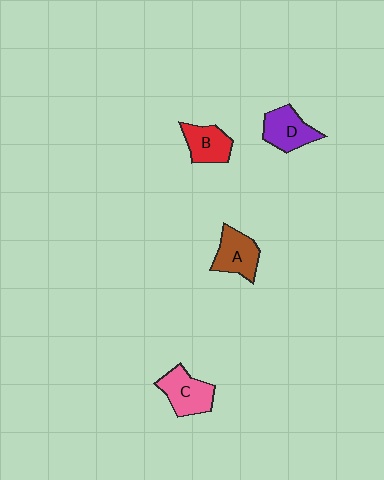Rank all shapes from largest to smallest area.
From largest to smallest: C (pink), D (purple), A (brown), B (red).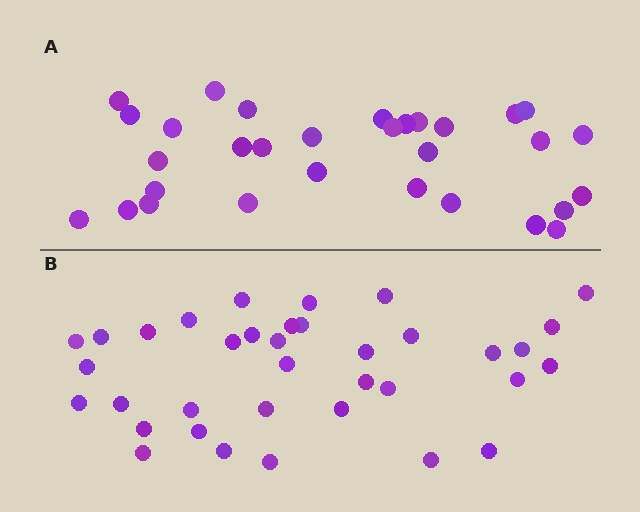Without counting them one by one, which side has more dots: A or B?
Region B (the bottom region) has more dots.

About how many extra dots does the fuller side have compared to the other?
Region B has about 5 more dots than region A.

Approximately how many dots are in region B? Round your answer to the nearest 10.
About 40 dots. (The exact count is 36, which rounds to 40.)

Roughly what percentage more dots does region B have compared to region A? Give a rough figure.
About 15% more.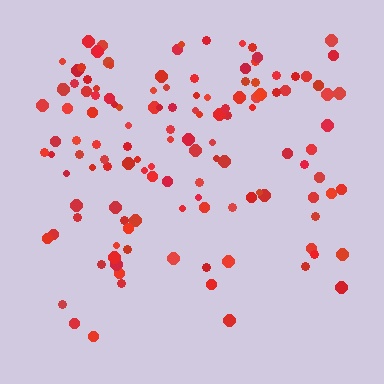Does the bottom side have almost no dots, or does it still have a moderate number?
Still a moderate number, just noticeably fewer than the top.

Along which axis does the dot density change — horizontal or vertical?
Vertical.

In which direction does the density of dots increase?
From bottom to top, with the top side densest.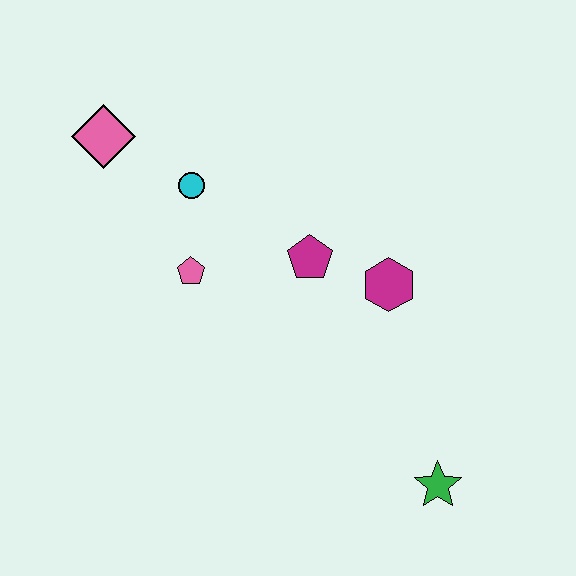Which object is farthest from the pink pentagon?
The green star is farthest from the pink pentagon.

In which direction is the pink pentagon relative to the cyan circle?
The pink pentagon is below the cyan circle.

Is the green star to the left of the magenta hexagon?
No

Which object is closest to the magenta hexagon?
The magenta pentagon is closest to the magenta hexagon.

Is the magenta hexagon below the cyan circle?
Yes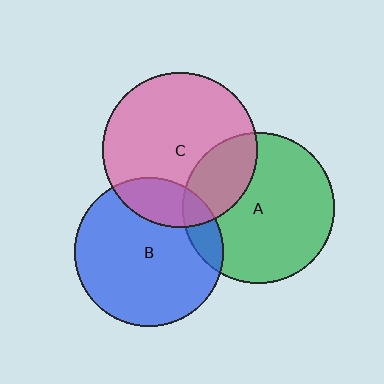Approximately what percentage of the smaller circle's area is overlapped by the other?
Approximately 10%.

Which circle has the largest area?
Circle C (pink).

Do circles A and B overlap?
Yes.